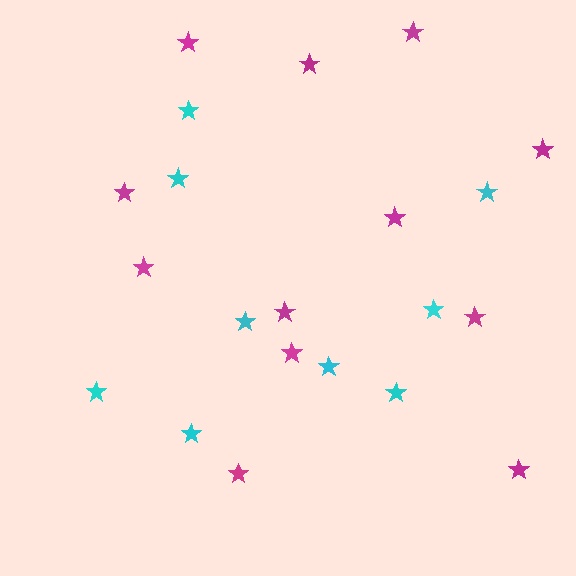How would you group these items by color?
There are 2 groups: one group of magenta stars (12) and one group of cyan stars (9).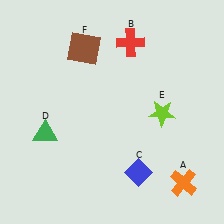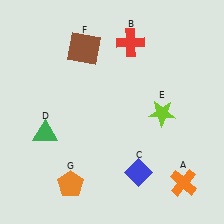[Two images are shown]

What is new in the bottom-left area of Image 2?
An orange pentagon (G) was added in the bottom-left area of Image 2.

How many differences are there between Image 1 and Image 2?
There is 1 difference between the two images.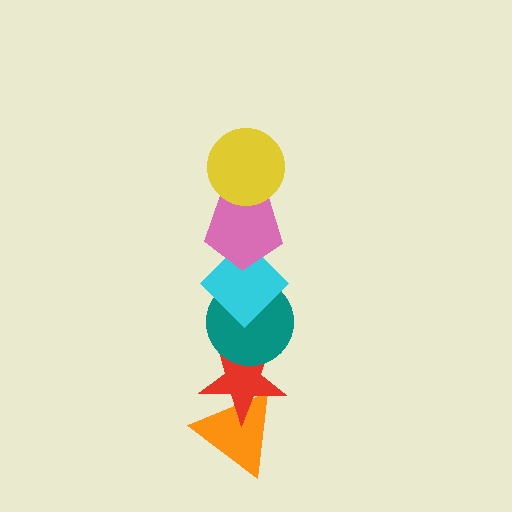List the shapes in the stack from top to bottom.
From top to bottom: the yellow circle, the pink pentagon, the cyan diamond, the teal circle, the red star, the orange triangle.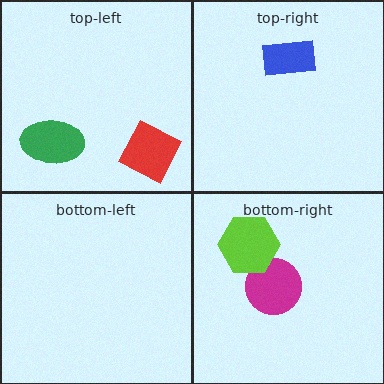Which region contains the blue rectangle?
The top-right region.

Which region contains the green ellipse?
The top-left region.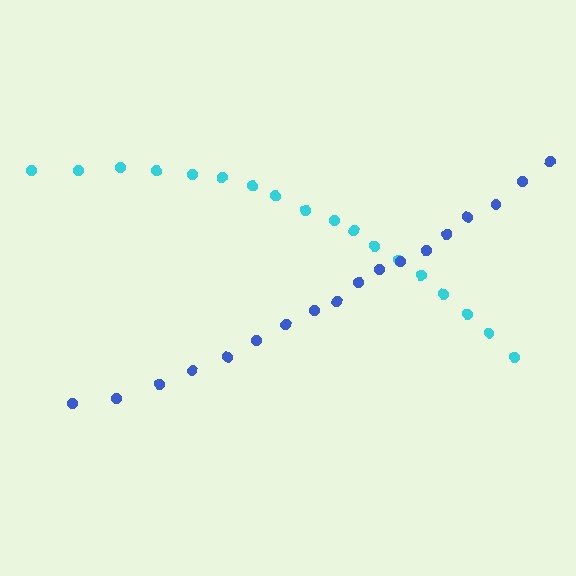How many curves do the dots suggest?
There are 2 distinct paths.